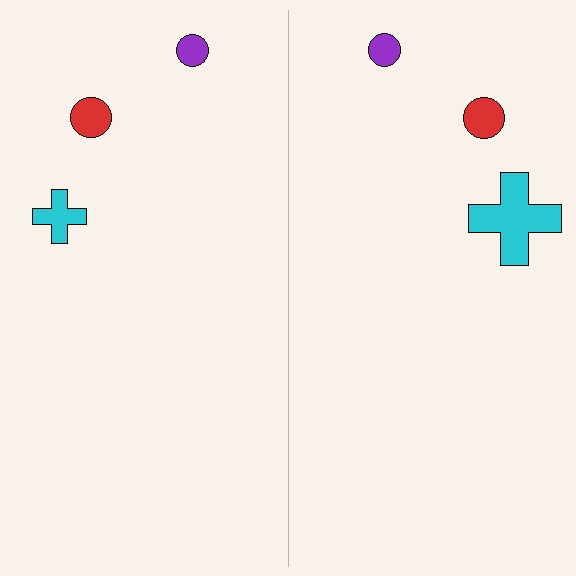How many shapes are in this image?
There are 6 shapes in this image.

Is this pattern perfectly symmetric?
No, the pattern is not perfectly symmetric. The cyan cross on the right side has a different size than its mirror counterpart.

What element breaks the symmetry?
The cyan cross on the right side has a different size than its mirror counterpart.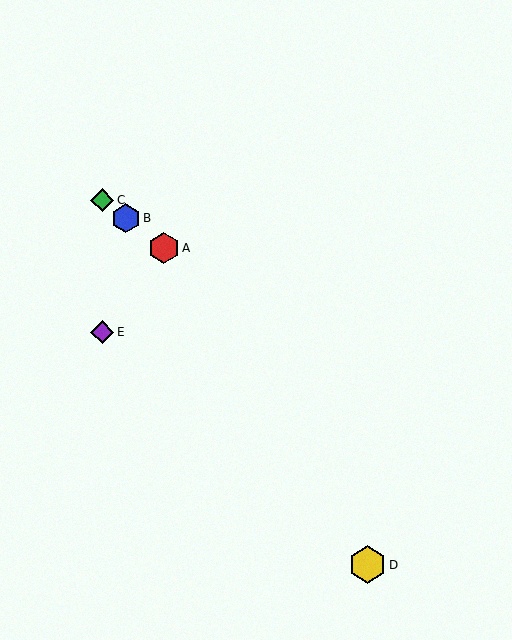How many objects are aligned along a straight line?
3 objects (A, B, C) are aligned along a straight line.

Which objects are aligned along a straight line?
Objects A, B, C are aligned along a straight line.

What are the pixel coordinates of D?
Object D is at (367, 565).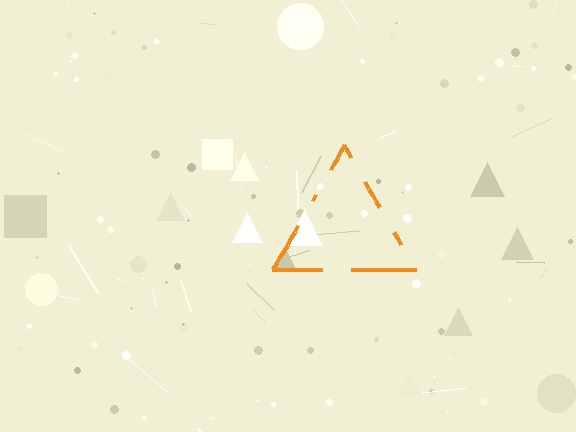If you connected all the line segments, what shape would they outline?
They would outline a triangle.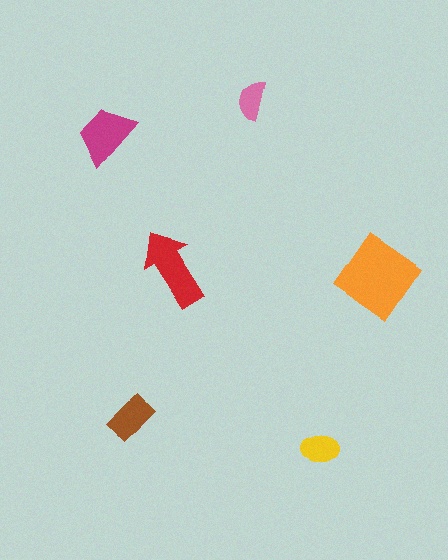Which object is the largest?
The orange diamond.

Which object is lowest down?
The yellow ellipse is bottommost.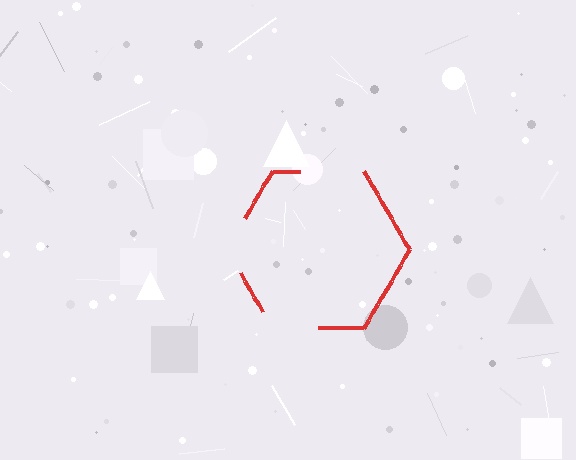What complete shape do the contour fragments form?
The contour fragments form a hexagon.